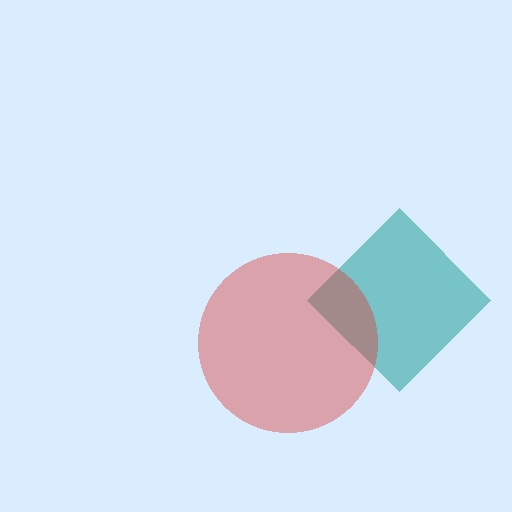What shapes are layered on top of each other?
The layered shapes are: a teal diamond, a red circle.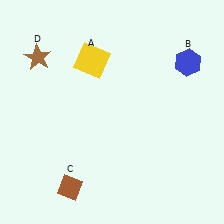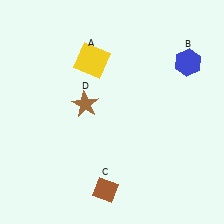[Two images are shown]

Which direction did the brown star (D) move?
The brown star (D) moved right.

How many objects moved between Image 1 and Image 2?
2 objects moved between the two images.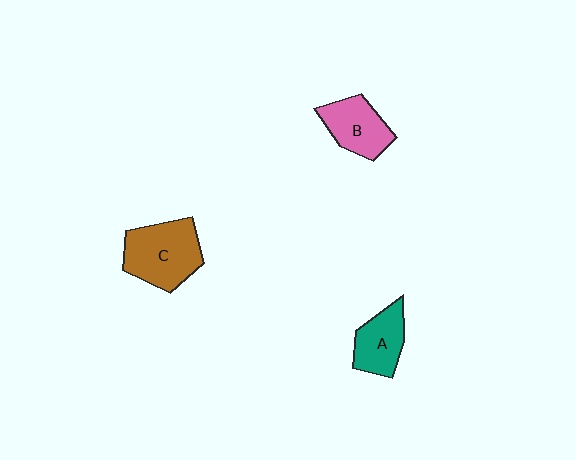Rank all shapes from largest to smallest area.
From largest to smallest: C (brown), B (pink), A (teal).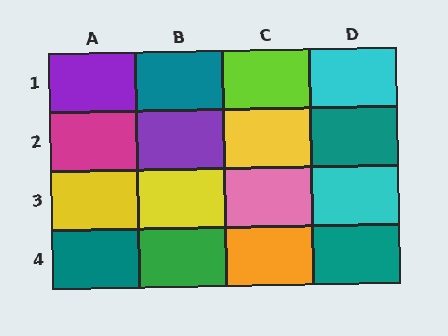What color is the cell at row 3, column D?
Cyan.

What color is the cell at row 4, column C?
Orange.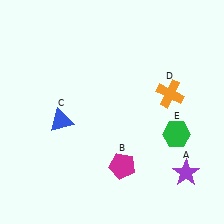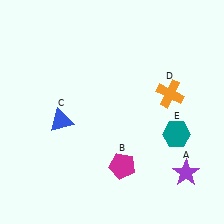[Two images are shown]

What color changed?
The hexagon (E) changed from green in Image 1 to teal in Image 2.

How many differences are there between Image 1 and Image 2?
There is 1 difference between the two images.